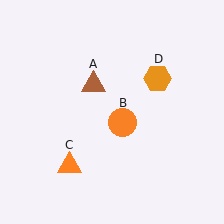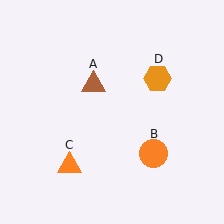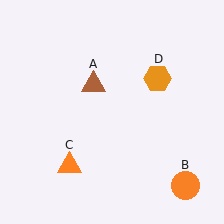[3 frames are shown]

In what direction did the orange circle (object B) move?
The orange circle (object B) moved down and to the right.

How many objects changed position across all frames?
1 object changed position: orange circle (object B).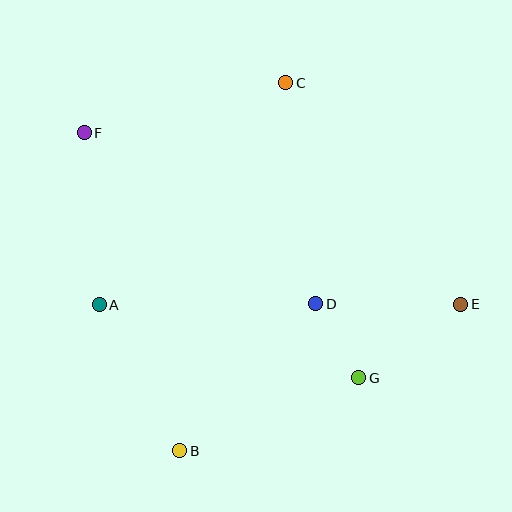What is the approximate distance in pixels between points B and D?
The distance between B and D is approximately 200 pixels.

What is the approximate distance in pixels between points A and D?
The distance between A and D is approximately 216 pixels.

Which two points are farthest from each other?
Points E and F are farthest from each other.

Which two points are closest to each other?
Points D and G are closest to each other.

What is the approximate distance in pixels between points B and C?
The distance between B and C is approximately 383 pixels.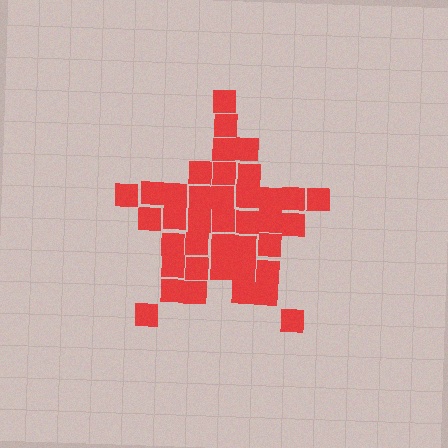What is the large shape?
The large shape is a star.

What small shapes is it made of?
It is made of small squares.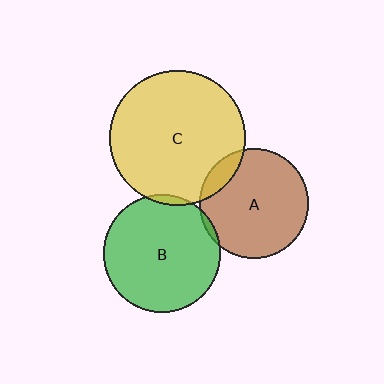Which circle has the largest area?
Circle C (yellow).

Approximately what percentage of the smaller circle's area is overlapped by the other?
Approximately 5%.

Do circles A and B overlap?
Yes.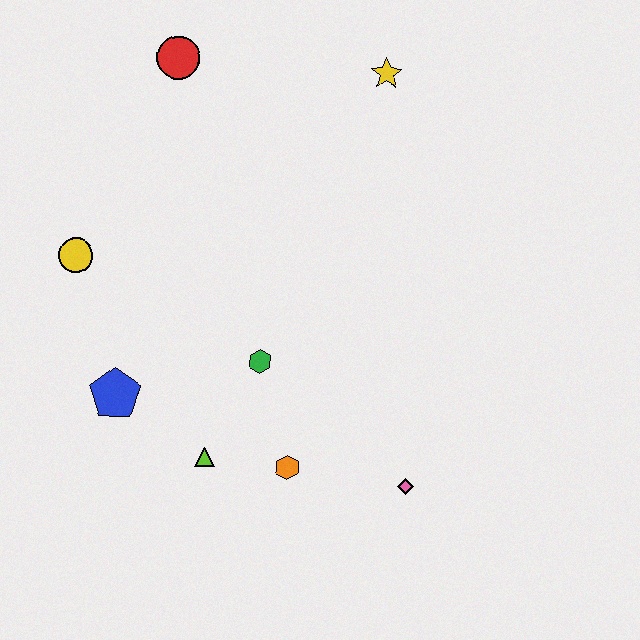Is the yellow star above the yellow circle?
Yes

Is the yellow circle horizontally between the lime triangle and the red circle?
No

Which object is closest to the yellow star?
The red circle is closest to the yellow star.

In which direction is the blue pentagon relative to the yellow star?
The blue pentagon is below the yellow star.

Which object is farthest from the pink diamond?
The red circle is farthest from the pink diamond.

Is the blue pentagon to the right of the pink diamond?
No